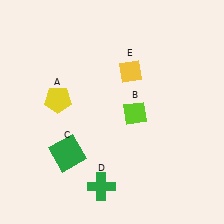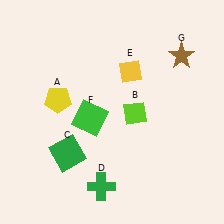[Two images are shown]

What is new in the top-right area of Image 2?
A brown star (G) was added in the top-right area of Image 2.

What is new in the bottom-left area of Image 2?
A green square (F) was added in the bottom-left area of Image 2.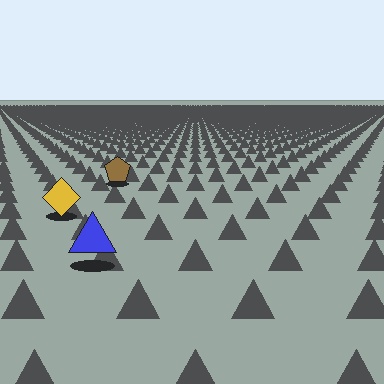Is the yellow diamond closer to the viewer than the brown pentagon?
Yes. The yellow diamond is closer — you can tell from the texture gradient: the ground texture is coarser near it.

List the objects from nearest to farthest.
From nearest to farthest: the blue triangle, the yellow diamond, the brown pentagon.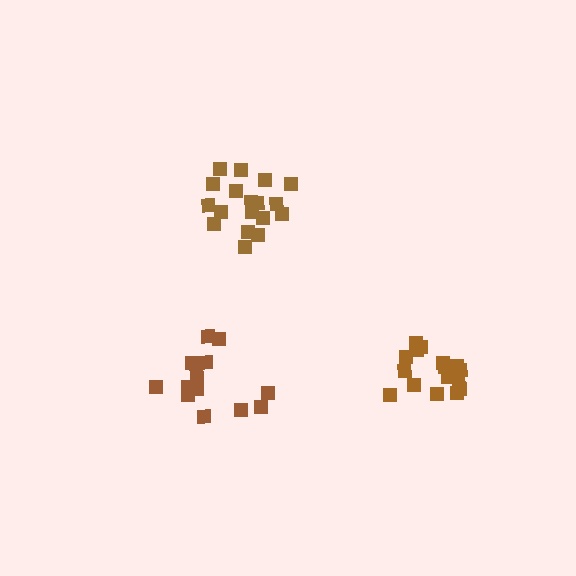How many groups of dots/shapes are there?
There are 3 groups.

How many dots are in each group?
Group 1: 13 dots, Group 2: 17 dots, Group 3: 18 dots (48 total).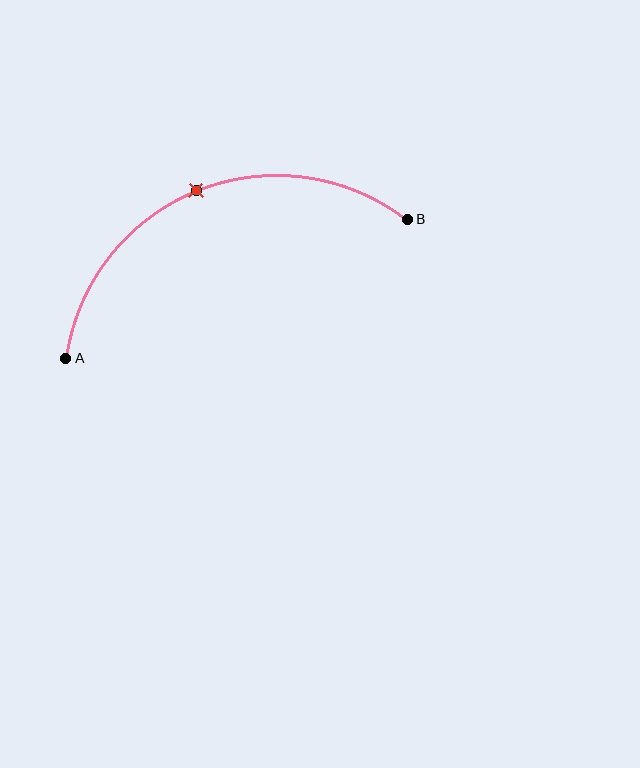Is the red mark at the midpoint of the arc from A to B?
Yes. The red mark lies on the arc at equal arc-length from both A and B — it is the arc midpoint.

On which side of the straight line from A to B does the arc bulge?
The arc bulges above the straight line connecting A and B.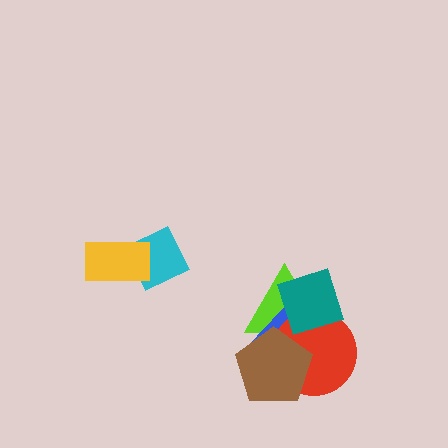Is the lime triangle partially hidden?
Yes, it is partially covered by another shape.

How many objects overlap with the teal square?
3 objects overlap with the teal square.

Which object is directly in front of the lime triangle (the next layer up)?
The blue triangle is directly in front of the lime triangle.